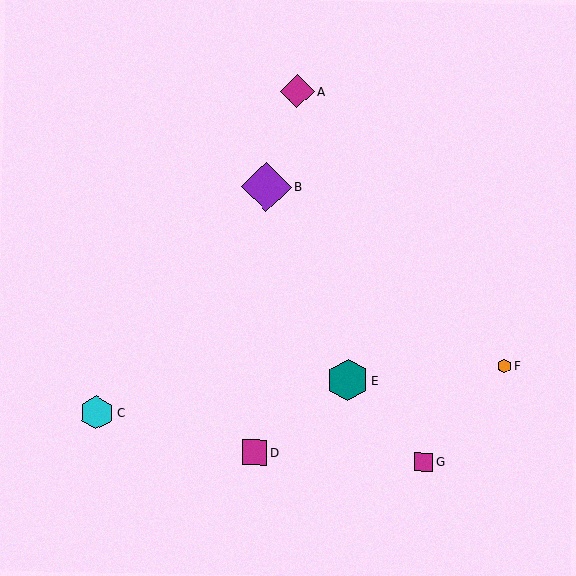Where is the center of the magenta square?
The center of the magenta square is at (423, 462).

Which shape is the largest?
The purple diamond (labeled B) is the largest.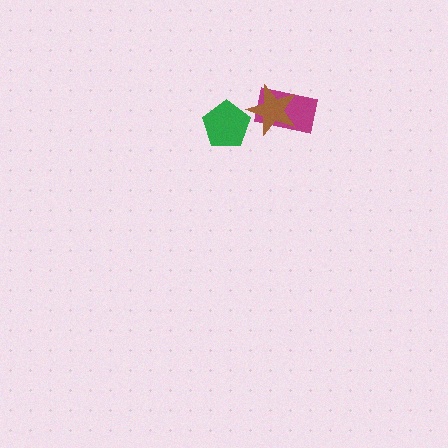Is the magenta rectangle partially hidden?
Yes, it is partially covered by another shape.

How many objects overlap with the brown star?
1 object overlaps with the brown star.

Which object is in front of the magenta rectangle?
The brown star is in front of the magenta rectangle.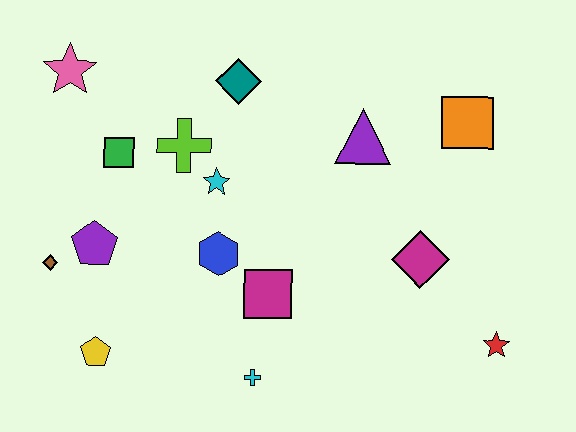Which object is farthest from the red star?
The pink star is farthest from the red star.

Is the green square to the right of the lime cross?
No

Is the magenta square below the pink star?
Yes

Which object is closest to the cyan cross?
The magenta square is closest to the cyan cross.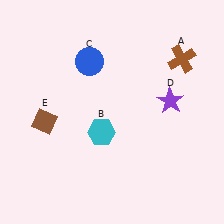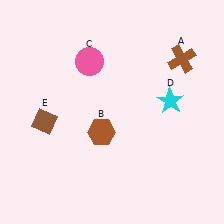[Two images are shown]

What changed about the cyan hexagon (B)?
In Image 1, B is cyan. In Image 2, it changed to brown.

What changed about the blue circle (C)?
In Image 1, C is blue. In Image 2, it changed to pink.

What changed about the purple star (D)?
In Image 1, D is purple. In Image 2, it changed to cyan.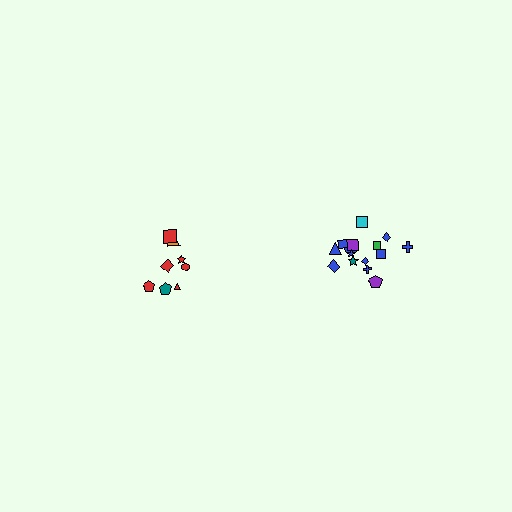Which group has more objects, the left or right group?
The right group.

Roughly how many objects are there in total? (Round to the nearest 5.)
Roughly 25 objects in total.